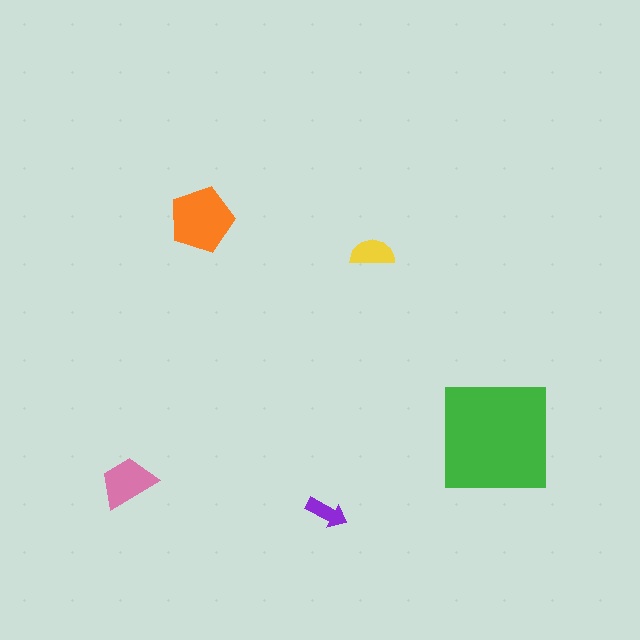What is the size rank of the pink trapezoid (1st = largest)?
3rd.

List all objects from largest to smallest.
The green square, the orange pentagon, the pink trapezoid, the yellow semicircle, the purple arrow.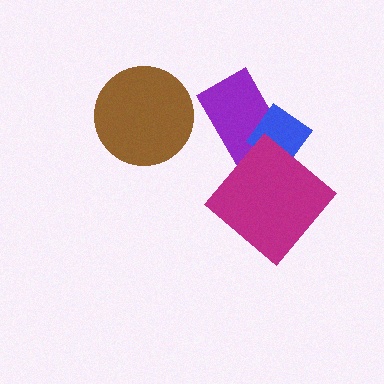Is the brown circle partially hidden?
No, no other shape covers it.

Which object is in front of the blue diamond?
The magenta diamond is in front of the blue diamond.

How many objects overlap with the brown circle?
0 objects overlap with the brown circle.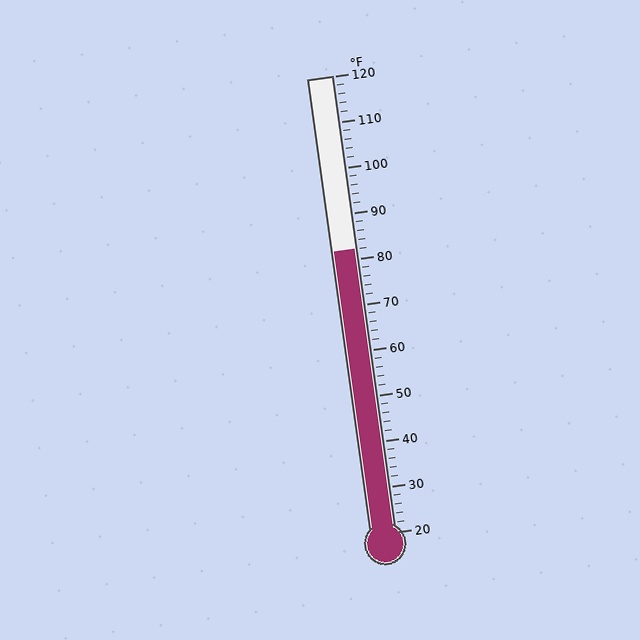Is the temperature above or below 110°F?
The temperature is below 110°F.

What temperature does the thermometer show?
The thermometer shows approximately 82°F.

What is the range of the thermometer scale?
The thermometer scale ranges from 20°F to 120°F.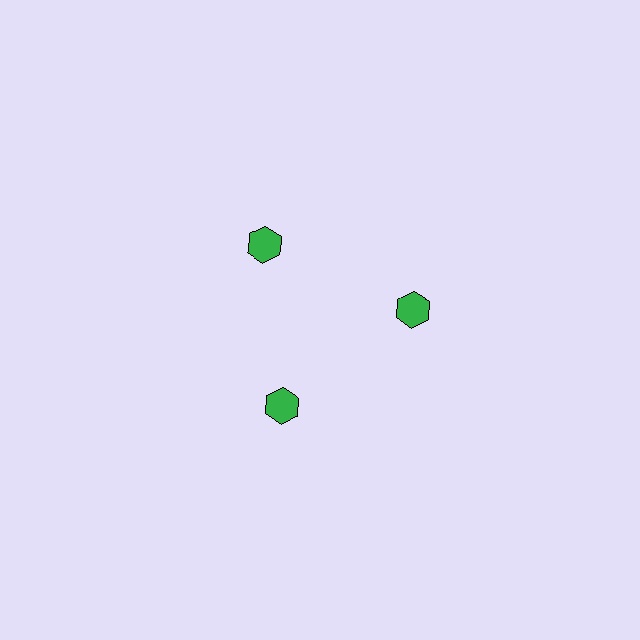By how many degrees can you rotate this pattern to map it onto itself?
The pattern maps onto itself every 120 degrees of rotation.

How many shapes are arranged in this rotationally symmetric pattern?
There are 3 shapes, arranged in 3 groups of 1.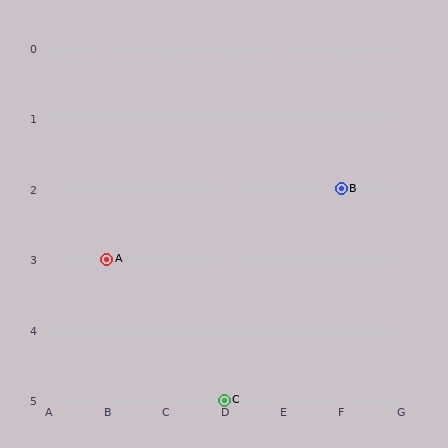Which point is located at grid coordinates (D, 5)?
Point C is at (D, 5).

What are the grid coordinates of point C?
Point C is at grid coordinates (D, 5).